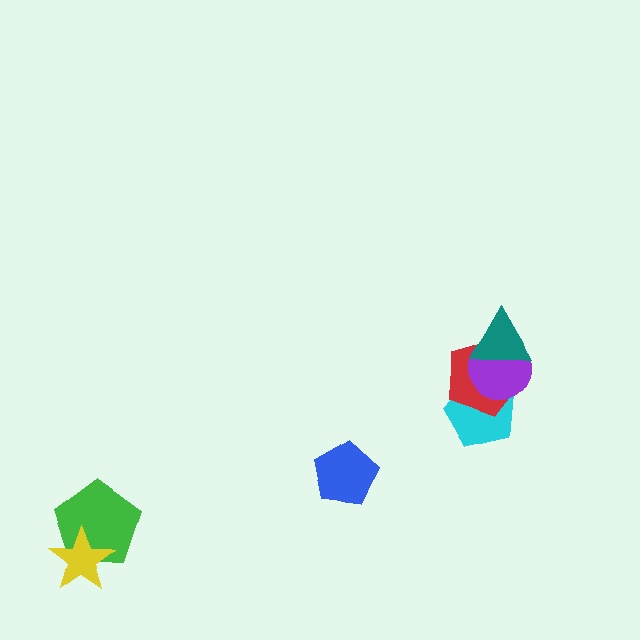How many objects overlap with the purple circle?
3 objects overlap with the purple circle.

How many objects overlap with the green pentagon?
1 object overlaps with the green pentagon.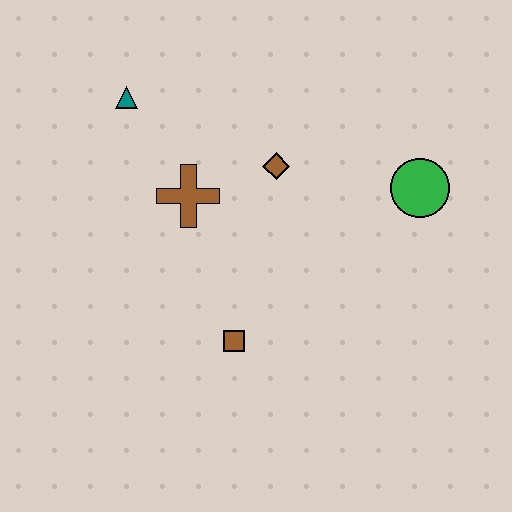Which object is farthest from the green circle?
The teal triangle is farthest from the green circle.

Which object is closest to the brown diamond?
The brown cross is closest to the brown diamond.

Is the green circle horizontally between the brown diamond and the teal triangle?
No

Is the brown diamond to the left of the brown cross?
No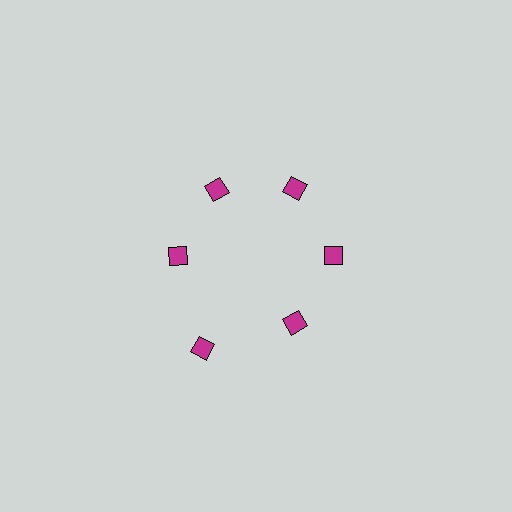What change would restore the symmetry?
The symmetry would be restored by moving it inward, back onto the ring so that all 6 diamonds sit at equal angles and equal distance from the center.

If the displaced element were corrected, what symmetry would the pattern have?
It would have 6-fold rotational symmetry — the pattern would map onto itself every 60 degrees.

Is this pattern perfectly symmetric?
No. The 6 magenta diamonds are arranged in a ring, but one element near the 7 o'clock position is pushed outward from the center, breaking the 6-fold rotational symmetry.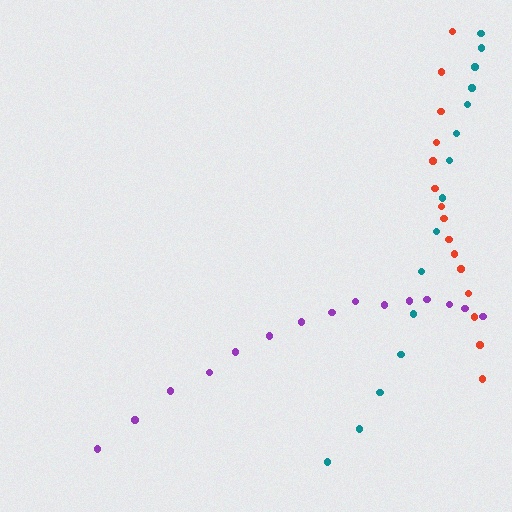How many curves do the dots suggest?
There are 3 distinct paths.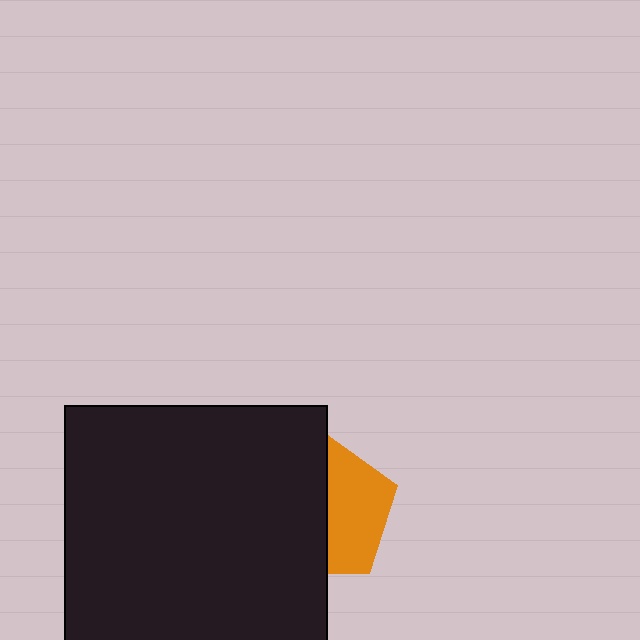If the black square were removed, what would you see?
You would see the complete orange pentagon.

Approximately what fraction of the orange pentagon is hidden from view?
Roughly 55% of the orange pentagon is hidden behind the black square.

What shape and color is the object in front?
The object in front is a black square.